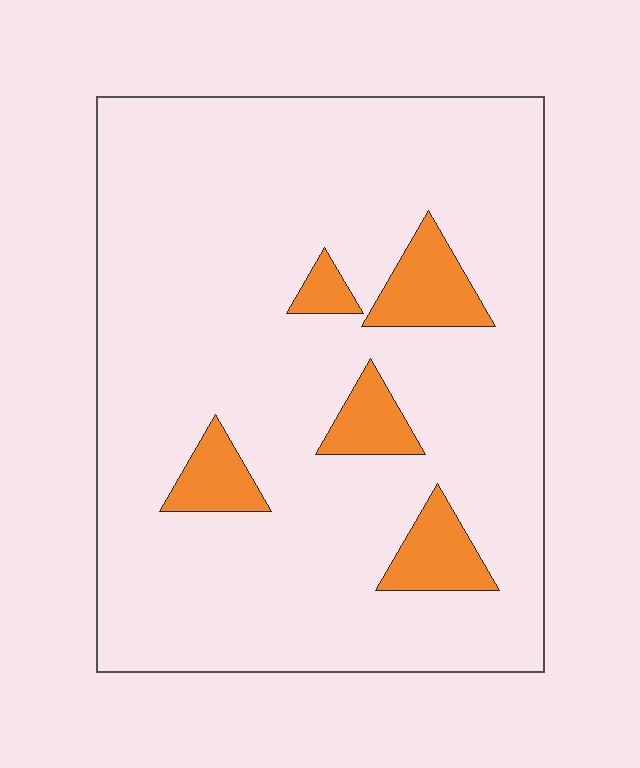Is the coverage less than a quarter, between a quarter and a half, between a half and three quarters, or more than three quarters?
Less than a quarter.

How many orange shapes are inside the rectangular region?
5.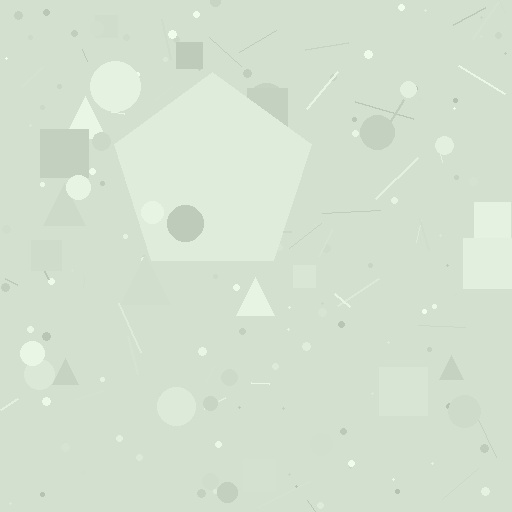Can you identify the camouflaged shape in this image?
The camouflaged shape is a pentagon.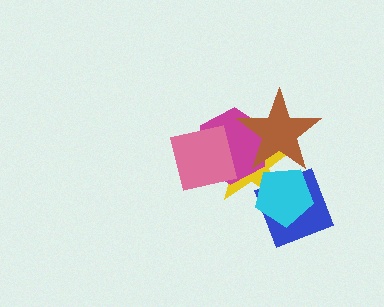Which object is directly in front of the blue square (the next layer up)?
The yellow star is directly in front of the blue square.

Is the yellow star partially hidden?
Yes, it is partially covered by another shape.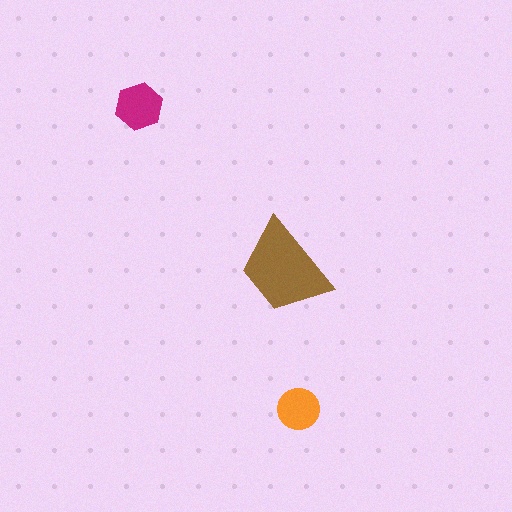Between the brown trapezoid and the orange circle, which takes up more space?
The brown trapezoid.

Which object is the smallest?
The orange circle.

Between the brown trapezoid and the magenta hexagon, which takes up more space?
The brown trapezoid.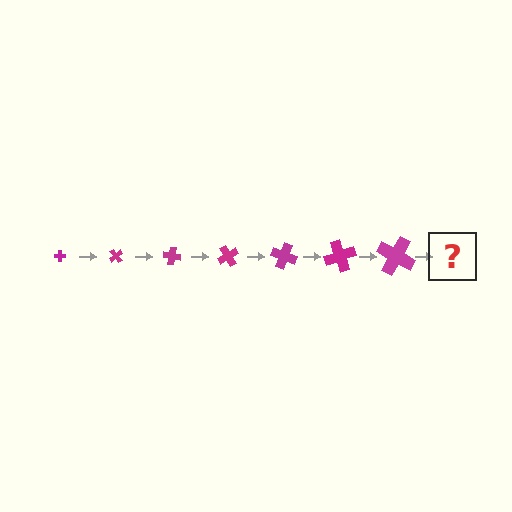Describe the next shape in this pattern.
It should be a cross, larger than the previous one and rotated 350 degrees from the start.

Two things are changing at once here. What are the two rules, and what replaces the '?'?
The two rules are that the cross grows larger each step and it rotates 50 degrees each step. The '?' should be a cross, larger than the previous one and rotated 350 degrees from the start.